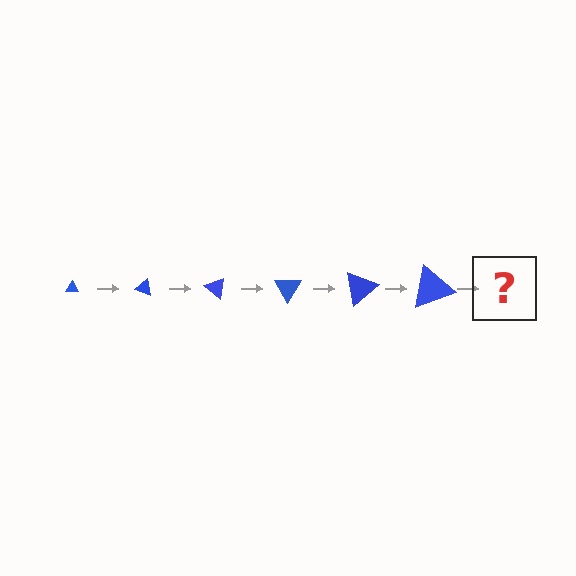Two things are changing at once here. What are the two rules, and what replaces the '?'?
The two rules are that the triangle grows larger each step and it rotates 20 degrees each step. The '?' should be a triangle, larger than the previous one and rotated 120 degrees from the start.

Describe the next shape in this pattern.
It should be a triangle, larger than the previous one and rotated 120 degrees from the start.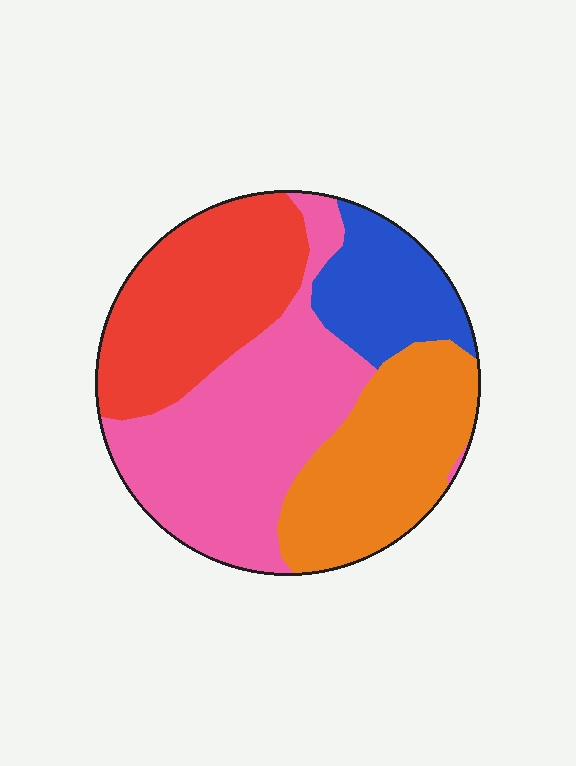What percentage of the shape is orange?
Orange takes up between a sixth and a third of the shape.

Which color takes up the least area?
Blue, at roughly 15%.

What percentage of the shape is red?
Red takes up between a sixth and a third of the shape.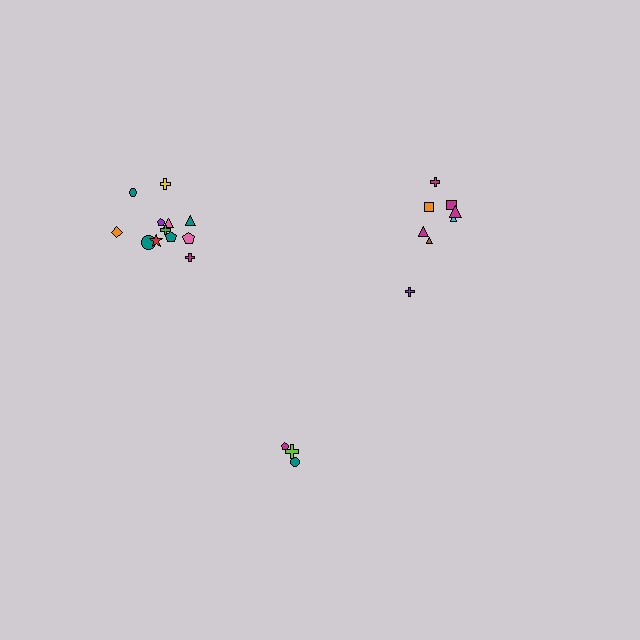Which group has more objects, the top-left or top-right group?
The top-left group.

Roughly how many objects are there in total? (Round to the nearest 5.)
Roughly 25 objects in total.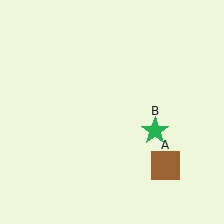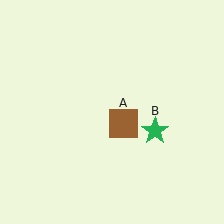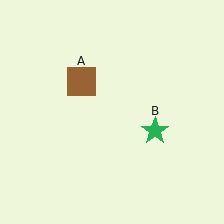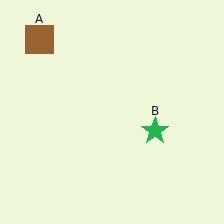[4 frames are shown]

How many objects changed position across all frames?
1 object changed position: brown square (object A).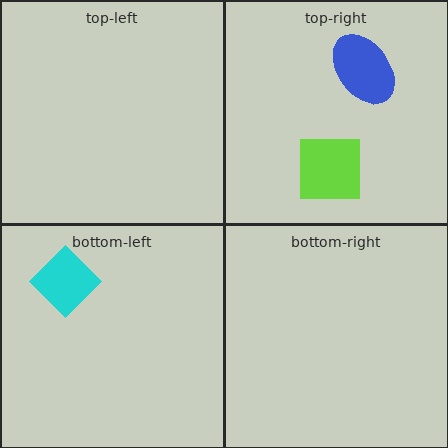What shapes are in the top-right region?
The blue ellipse, the lime square.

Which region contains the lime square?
The top-right region.